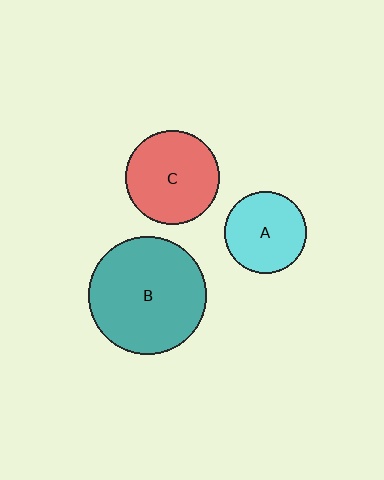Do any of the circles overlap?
No, none of the circles overlap.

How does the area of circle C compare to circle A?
Approximately 1.3 times.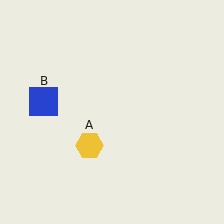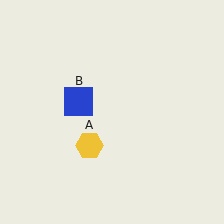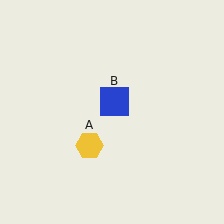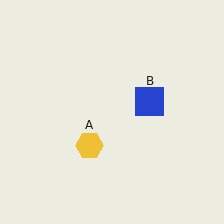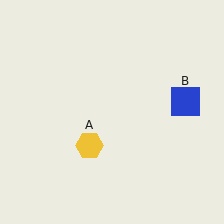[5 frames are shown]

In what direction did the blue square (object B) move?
The blue square (object B) moved right.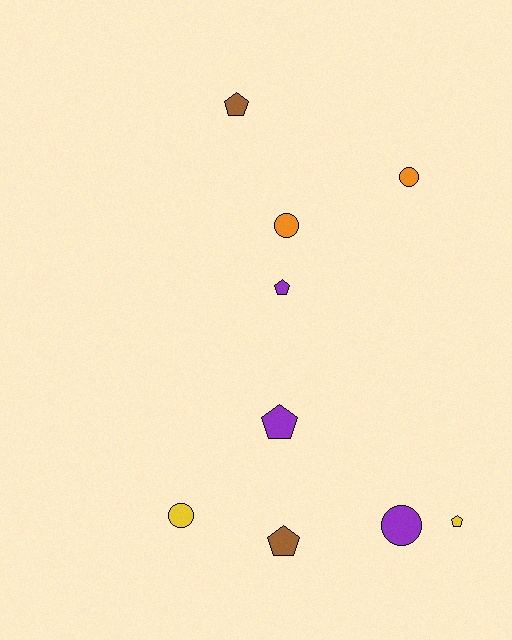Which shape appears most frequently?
Pentagon, with 5 objects.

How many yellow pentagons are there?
There is 1 yellow pentagon.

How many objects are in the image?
There are 9 objects.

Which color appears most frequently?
Purple, with 3 objects.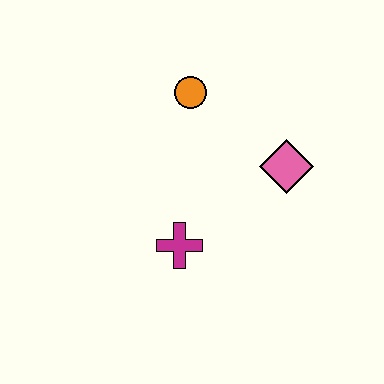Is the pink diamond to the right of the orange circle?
Yes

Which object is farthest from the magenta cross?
The orange circle is farthest from the magenta cross.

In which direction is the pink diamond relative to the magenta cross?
The pink diamond is to the right of the magenta cross.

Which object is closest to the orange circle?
The pink diamond is closest to the orange circle.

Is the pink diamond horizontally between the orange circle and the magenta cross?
No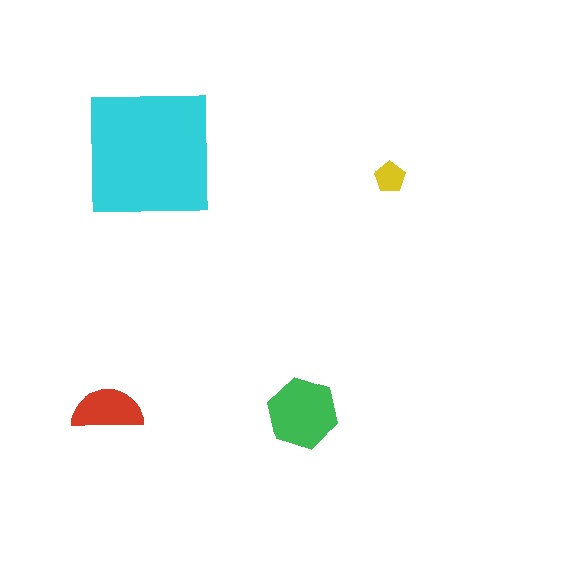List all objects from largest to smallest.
The cyan square, the green hexagon, the red semicircle, the yellow pentagon.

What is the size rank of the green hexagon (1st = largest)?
2nd.